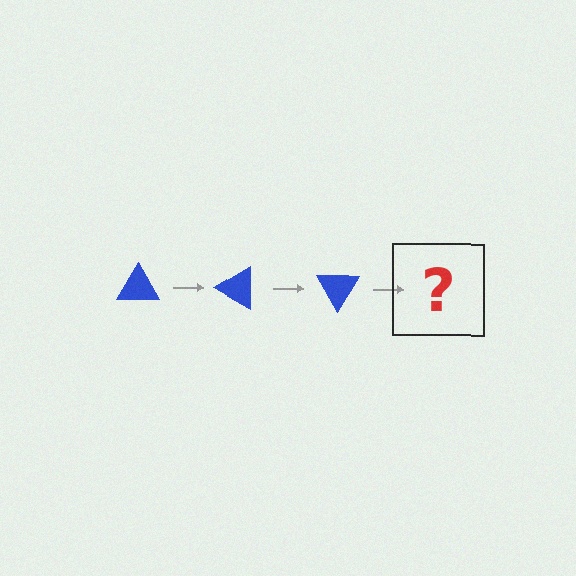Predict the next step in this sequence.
The next step is a blue triangle rotated 90 degrees.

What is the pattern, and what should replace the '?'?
The pattern is that the triangle rotates 30 degrees each step. The '?' should be a blue triangle rotated 90 degrees.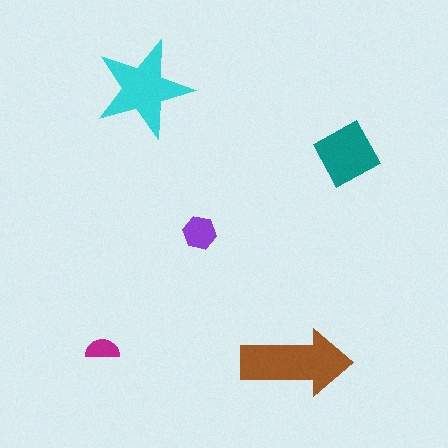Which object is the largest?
The brown arrow.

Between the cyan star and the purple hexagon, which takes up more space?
The cyan star.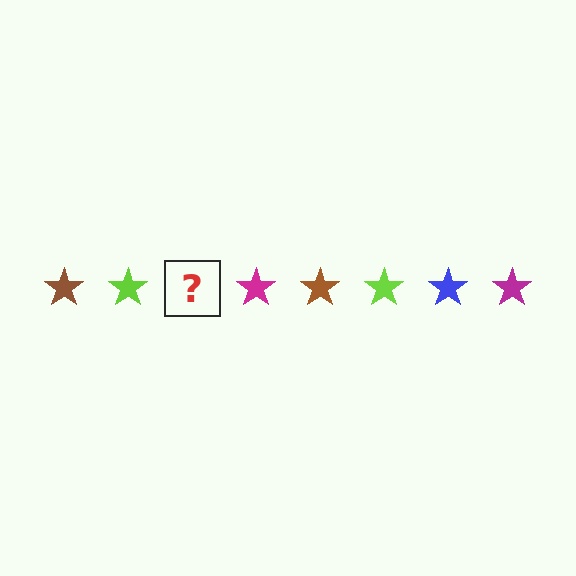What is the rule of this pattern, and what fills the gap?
The rule is that the pattern cycles through brown, lime, blue, magenta stars. The gap should be filled with a blue star.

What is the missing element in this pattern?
The missing element is a blue star.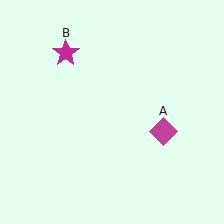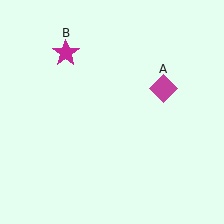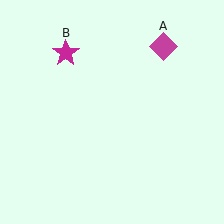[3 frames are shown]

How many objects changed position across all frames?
1 object changed position: magenta diamond (object A).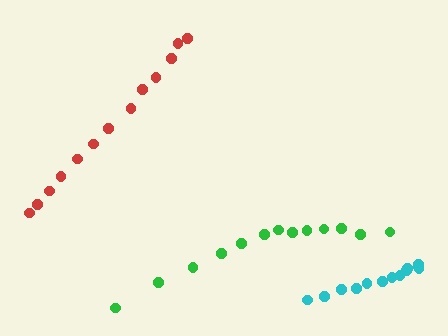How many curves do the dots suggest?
There are 3 distinct paths.